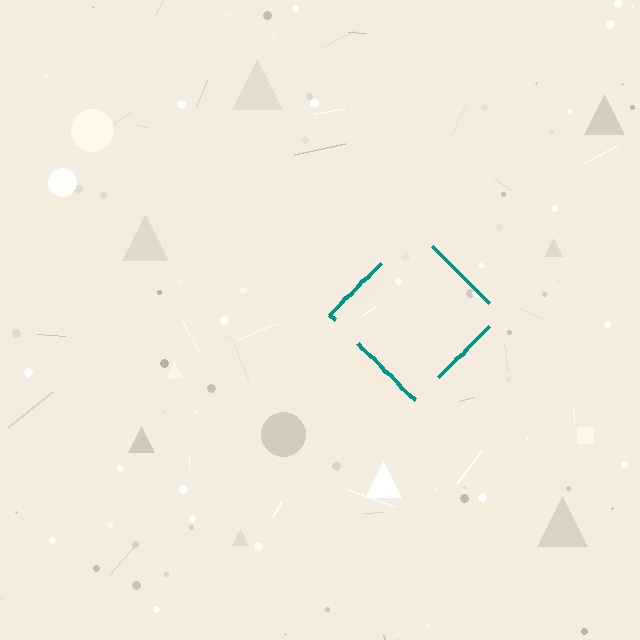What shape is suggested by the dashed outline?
The dashed outline suggests a diamond.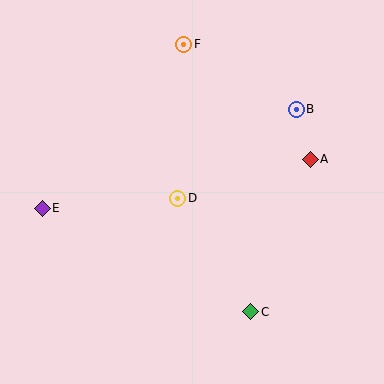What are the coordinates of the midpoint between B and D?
The midpoint between B and D is at (237, 154).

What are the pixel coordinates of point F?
Point F is at (184, 44).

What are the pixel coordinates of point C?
Point C is at (251, 312).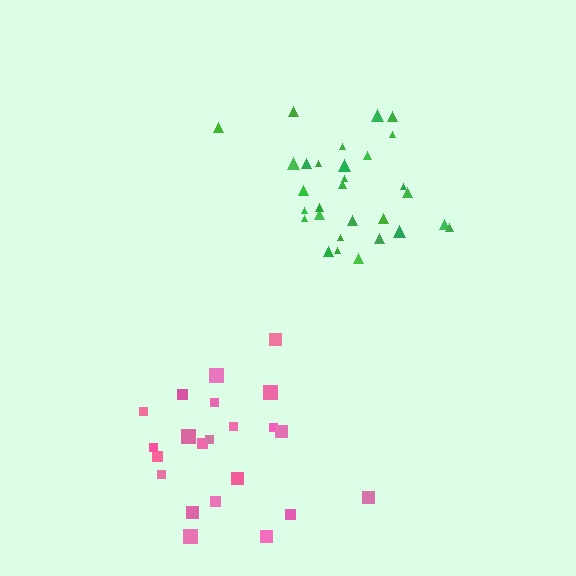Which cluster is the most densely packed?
Green.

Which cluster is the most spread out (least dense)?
Pink.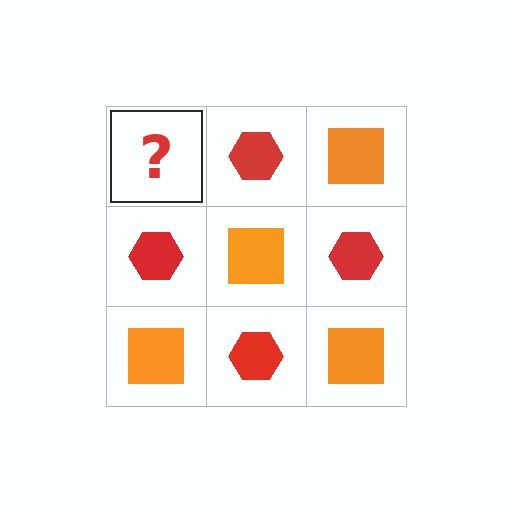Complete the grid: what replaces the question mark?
The question mark should be replaced with an orange square.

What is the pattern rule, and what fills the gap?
The rule is that it alternates orange square and red hexagon in a checkerboard pattern. The gap should be filled with an orange square.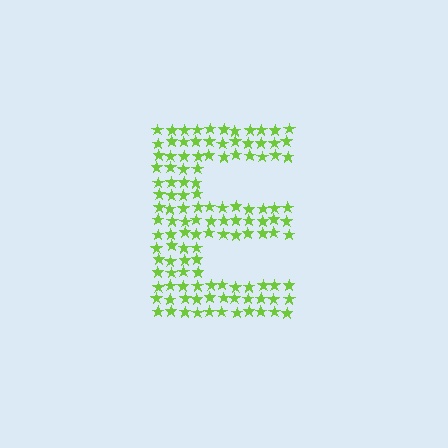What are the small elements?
The small elements are stars.